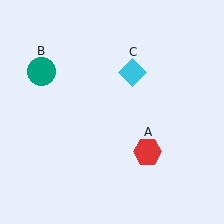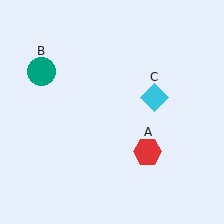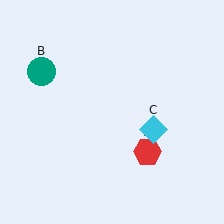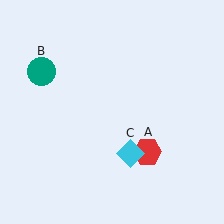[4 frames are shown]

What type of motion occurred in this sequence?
The cyan diamond (object C) rotated clockwise around the center of the scene.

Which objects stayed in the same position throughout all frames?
Red hexagon (object A) and teal circle (object B) remained stationary.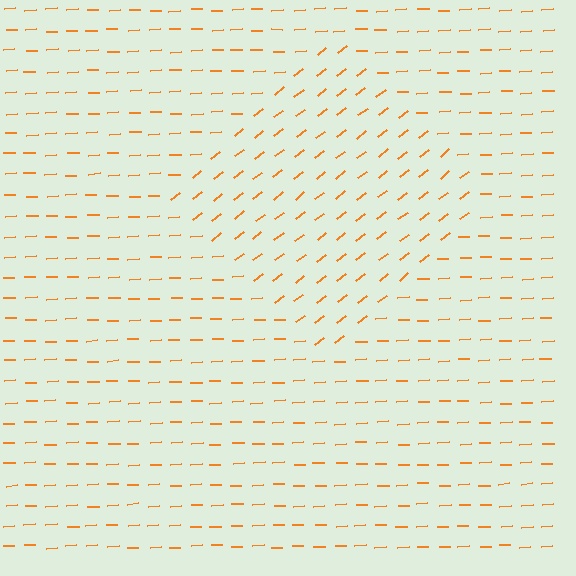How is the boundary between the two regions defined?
The boundary is defined purely by a change in line orientation (approximately 35 degrees difference). All lines are the same color and thickness.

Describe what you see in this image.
The image is filled with small orange line segments. A diamond region in the image has lines oriented differently from the surrounding lines, creating a visible texture boundary.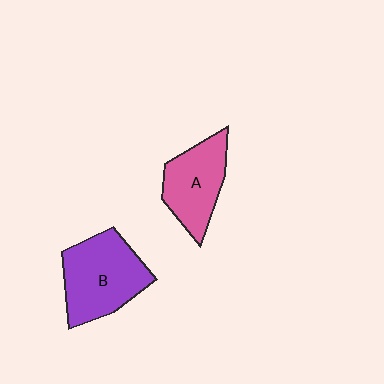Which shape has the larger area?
Shape B (purple).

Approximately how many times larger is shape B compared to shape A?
Approximately 1.3 times.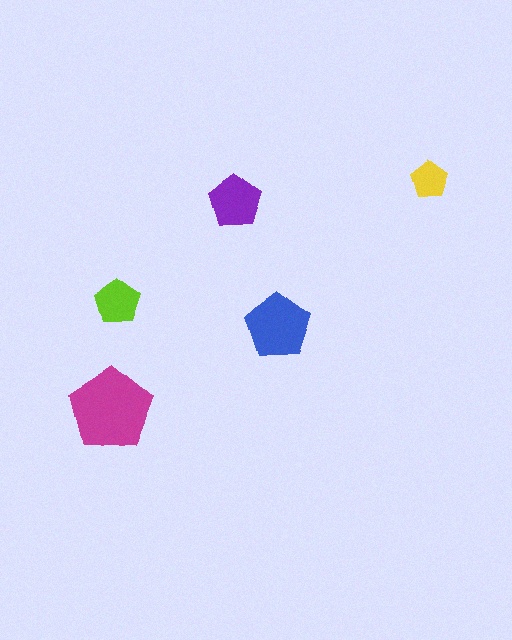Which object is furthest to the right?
The yellow pentagon is rightmost.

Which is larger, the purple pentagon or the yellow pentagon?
The purple one.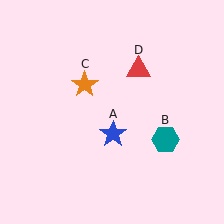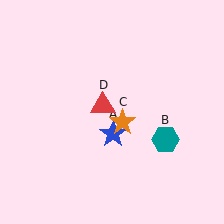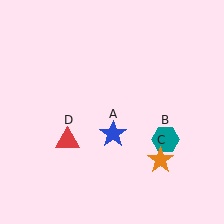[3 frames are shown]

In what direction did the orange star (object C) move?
The orange star (object C) moved down and to the right.